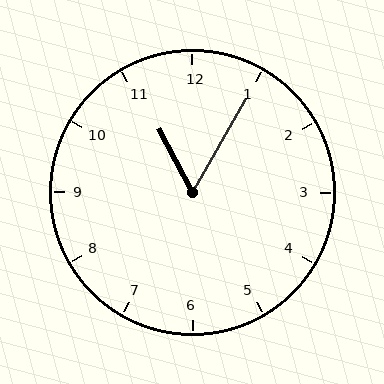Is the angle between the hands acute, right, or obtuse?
It is acute.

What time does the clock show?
11:05.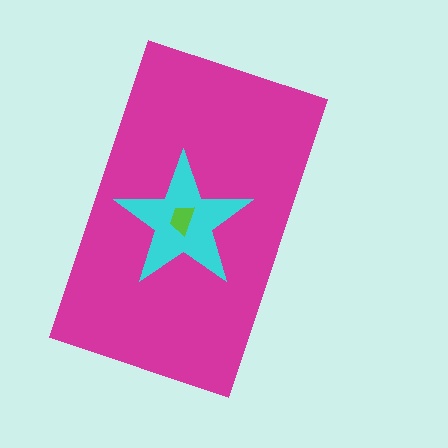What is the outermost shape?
The magenta rectangle.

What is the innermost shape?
The lime trapezoid.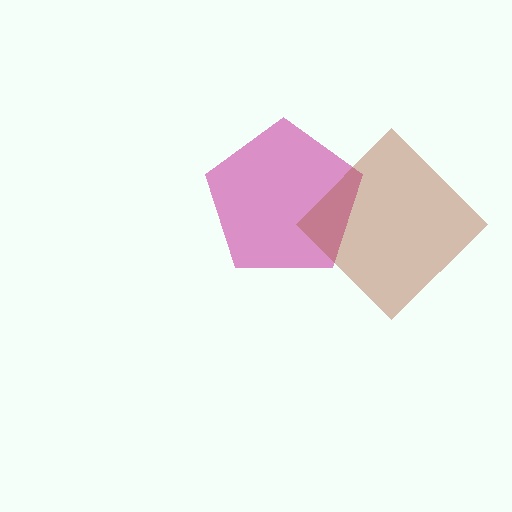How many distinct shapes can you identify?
There are 2 distinct shapes: a magenta pentagon, a brown diamond.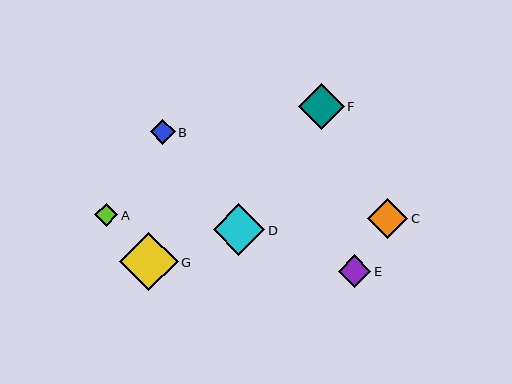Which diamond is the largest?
Diamond G is the largest with a size of approximately 58 pixels.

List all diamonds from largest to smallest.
From largest to smallest: G, D, F, C, E, B, A.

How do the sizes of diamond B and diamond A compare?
Diamond B and diamond A are approximately the same size.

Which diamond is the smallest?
Diamond A is the smallest with a size of approximately 24 pixels.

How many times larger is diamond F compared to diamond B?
Diamond F is approximately 1.9 times the size of diamond B.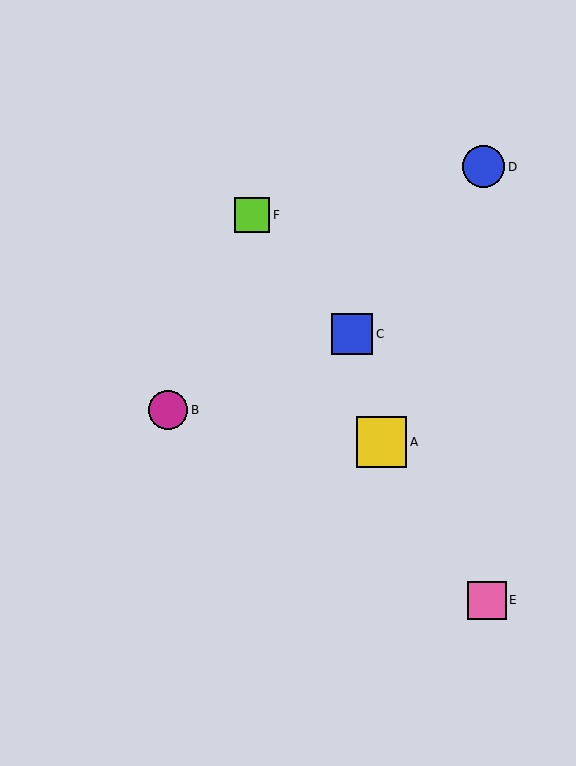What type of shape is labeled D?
Shape D is a blue circle.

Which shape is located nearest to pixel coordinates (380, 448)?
The yellow square (labeled A) at (381, 442) is nearest to that location.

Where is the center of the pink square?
The center of the pink square is at (487, 600).